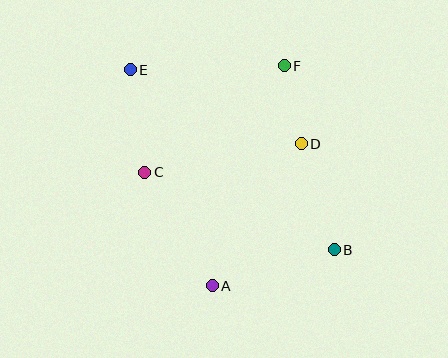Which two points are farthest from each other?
Points B and E are farthest from each other.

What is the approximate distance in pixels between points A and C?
The distance between A and C is approximately 132 pixels.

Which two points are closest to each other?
Points D and F are closest to each other.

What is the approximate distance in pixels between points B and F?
The distance between B and F is approximately 191 pixels.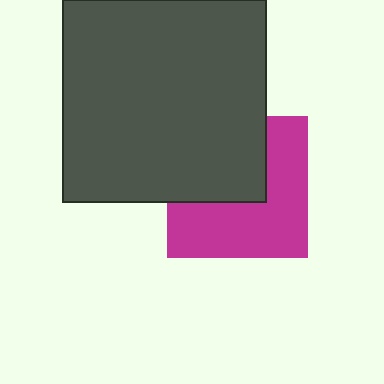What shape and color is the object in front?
The object in front is a dark gray square.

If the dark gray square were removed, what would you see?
You would see the complete magenta square.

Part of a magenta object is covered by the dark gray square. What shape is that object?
It is a square.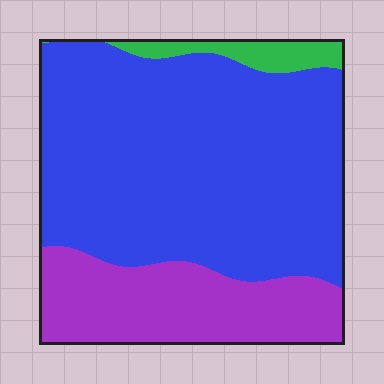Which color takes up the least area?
Green, at roughly 5%.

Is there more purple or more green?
Purple.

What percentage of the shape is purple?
Purple covers 25% of the shape.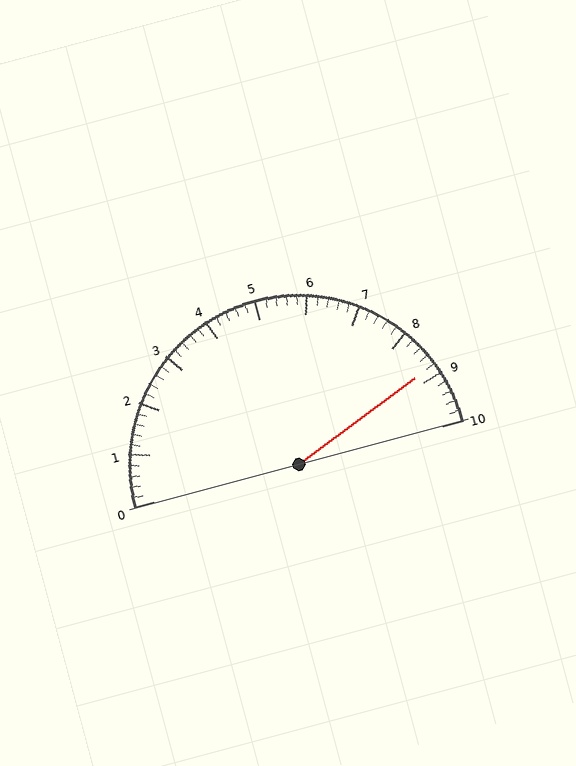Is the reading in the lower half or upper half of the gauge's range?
The reading is in the upper half of the range (0 to 10).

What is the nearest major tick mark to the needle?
The nearest major tick mark is 9.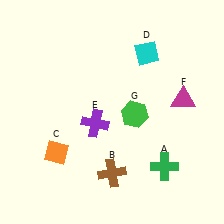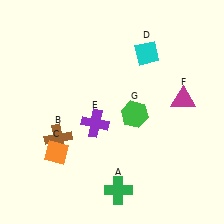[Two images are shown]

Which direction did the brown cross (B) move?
The brown cross (B) moved left.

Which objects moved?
The objects that moved are: the green cross (A), the brown cross (B).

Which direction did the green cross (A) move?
The green cross (A) moved left.